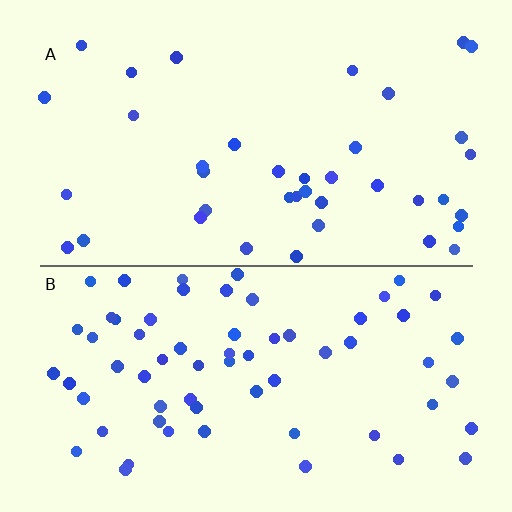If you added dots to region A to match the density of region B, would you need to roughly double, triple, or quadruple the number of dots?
Approximately double.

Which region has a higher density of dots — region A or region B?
B (the bottom).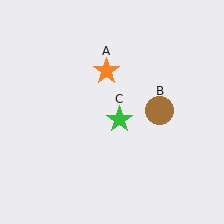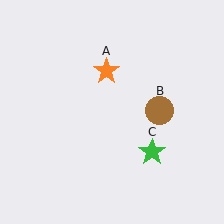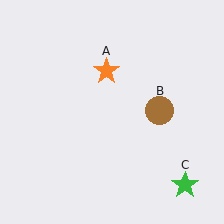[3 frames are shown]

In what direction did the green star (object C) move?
The green star (object C) moved down and to the right.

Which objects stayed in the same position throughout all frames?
Orange star (object A) and brown circle (object B) remained stationary.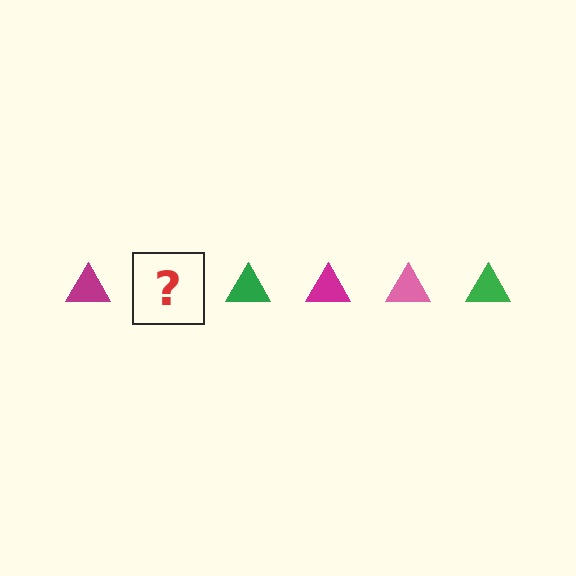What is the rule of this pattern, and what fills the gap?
The rule is that the pattern cycles through magenta, pink, green triangles. The gap should be filled with a pink triangle.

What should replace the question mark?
The question mark should be replaced with a pink triangle.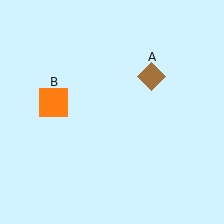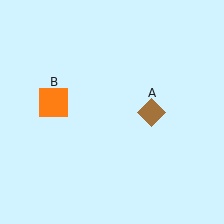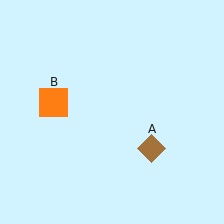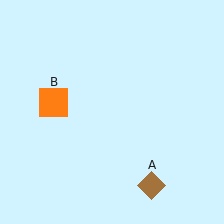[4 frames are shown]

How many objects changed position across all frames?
1 object changed position: brown diamond (object A).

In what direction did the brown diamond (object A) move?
The brown diamond (object A) moved down.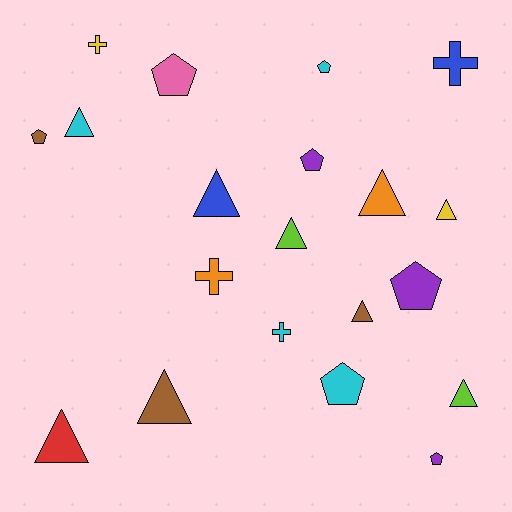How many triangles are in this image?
There are 9 triangles.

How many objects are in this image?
There are 20 objects.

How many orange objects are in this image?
There are 2 orange objects.